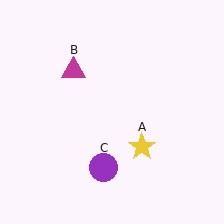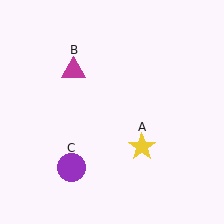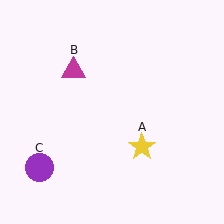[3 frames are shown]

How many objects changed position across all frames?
1 object changed position: purple circle (object C).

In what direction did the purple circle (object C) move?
The purple circle (object C) moved left.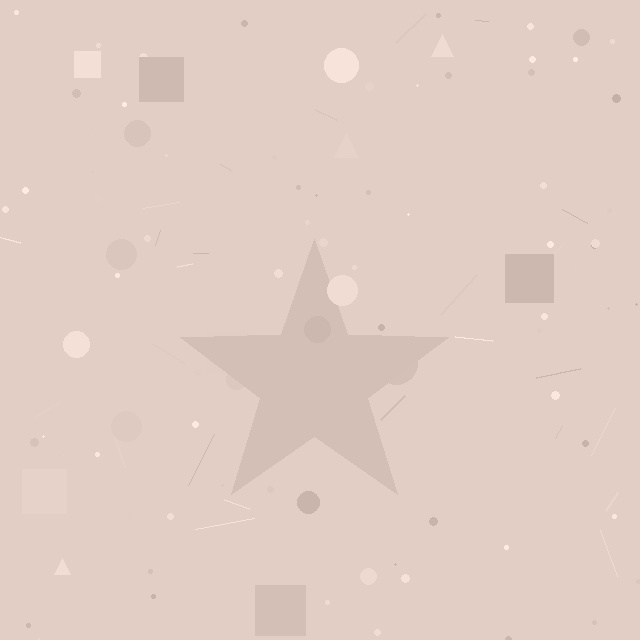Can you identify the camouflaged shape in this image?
The camouflaged shape is a star.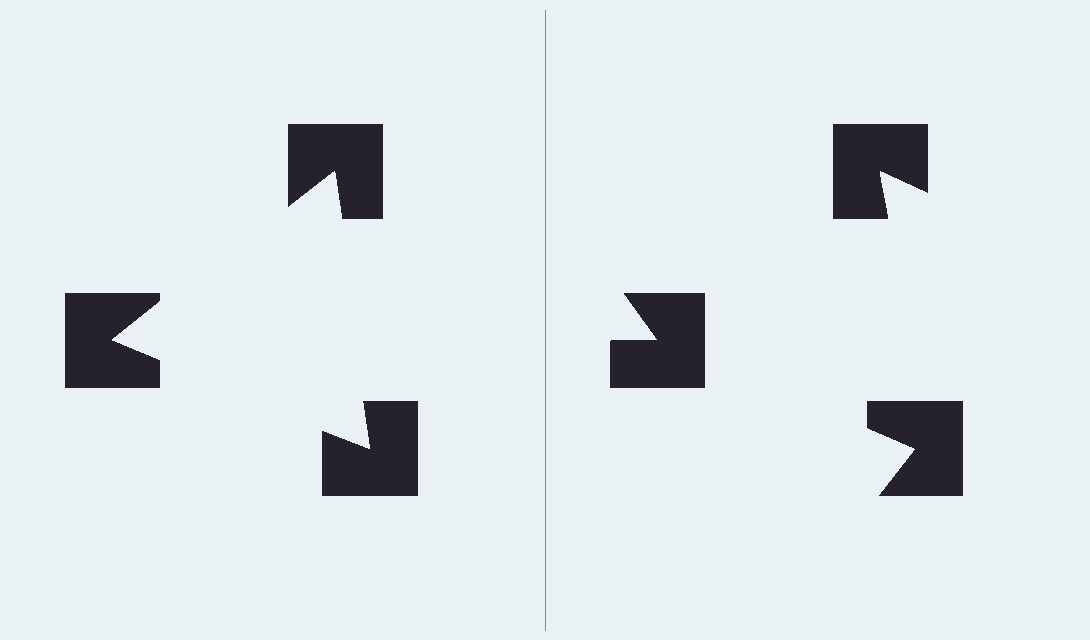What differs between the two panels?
The notched squares are positioned identically on both sides; only the wedge orientations differ. On the left they align to a triangle; on the right they are misaligned.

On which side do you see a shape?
An illusory triangle appears on the left side. On the right side the wedge cuts are rotated, so no coherent shape forms.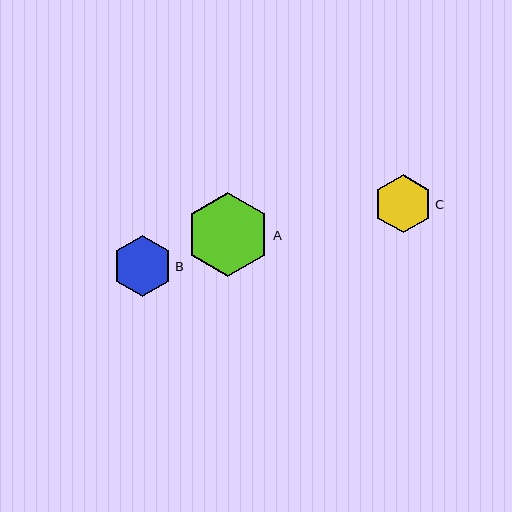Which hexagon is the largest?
Hexagon A is the largest with a size of approximately 84 pixels.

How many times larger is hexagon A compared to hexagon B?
Hexagon A is approximately 1.4 times the size of hexagon B.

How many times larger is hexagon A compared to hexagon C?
Hexagon A is approximately 1.5 times the size of hexagon C.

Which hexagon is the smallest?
Hexagon C is the smallest with a size of approximately 58 pixels.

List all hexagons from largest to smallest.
From largest to smallest: A, B, C.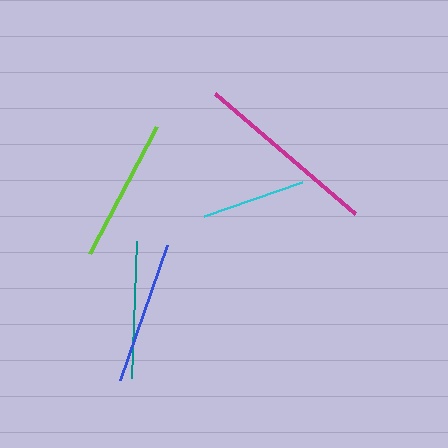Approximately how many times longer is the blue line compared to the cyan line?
The blue line is approximately 1.4 times the length of the cyan line.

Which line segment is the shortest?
The cyan line is the shortest at approximately 104 pixels.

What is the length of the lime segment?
The lime segment is approximately 143 pixels long.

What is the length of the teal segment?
The teal segment is approximately 137 pixels long.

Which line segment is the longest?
The magenta line is the longest at approximately 184 pixels.